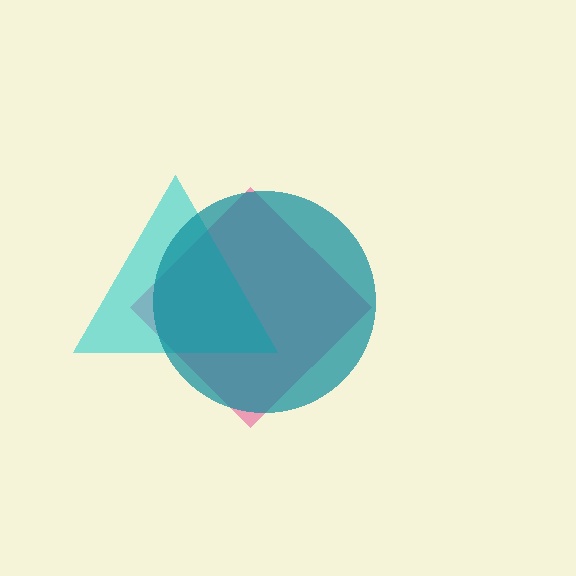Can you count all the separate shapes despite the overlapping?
Yes, there are 3 separate shapes.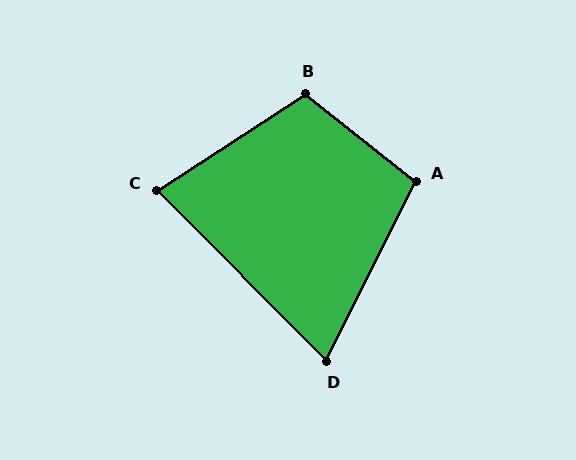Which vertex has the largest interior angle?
B, at approximately 109 degrees.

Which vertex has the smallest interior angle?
D, at approximately 71 degrees.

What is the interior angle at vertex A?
Approximately 102 degrees (obtuse).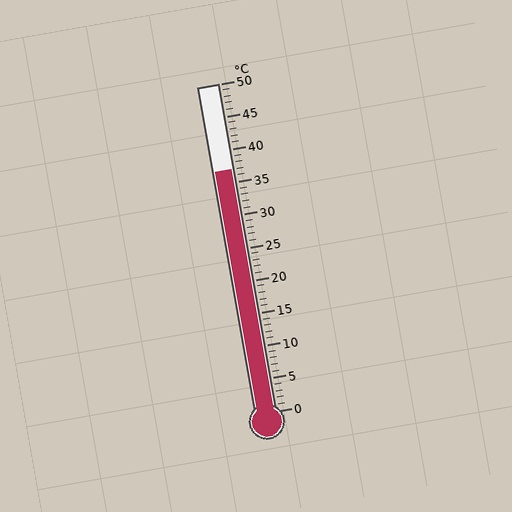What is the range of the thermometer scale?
The thermometer scale ranges from 0°C to 50°C.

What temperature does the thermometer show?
The thermometer shows approximately 37°C.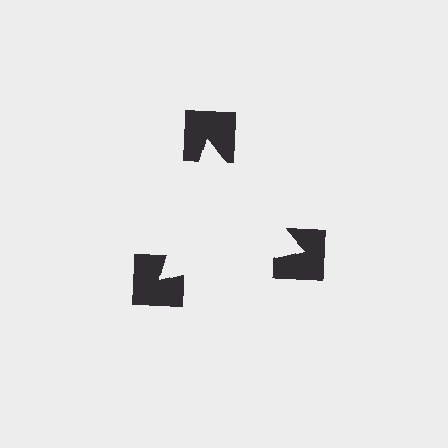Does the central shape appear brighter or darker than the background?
It typically appears slightly brighter than the background, even though no actual brightness change is drawn.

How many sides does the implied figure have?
3 sides.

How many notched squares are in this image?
There are 3 — one at each vertex of the illusory triangle.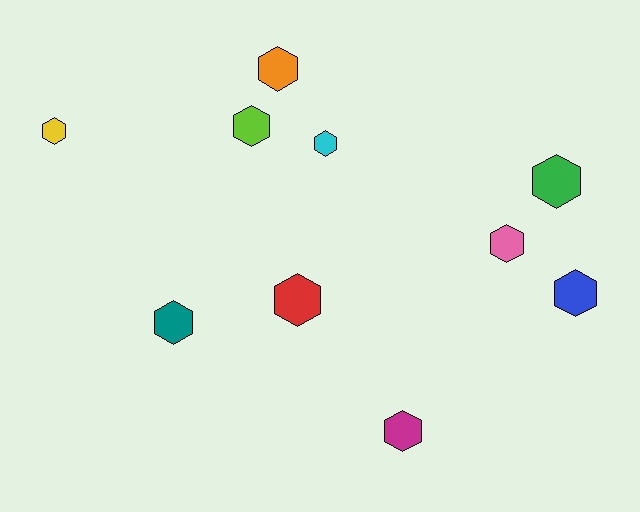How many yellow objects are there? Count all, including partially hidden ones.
There is 1 yellow object.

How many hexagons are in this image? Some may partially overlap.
There are 10 hexagons.